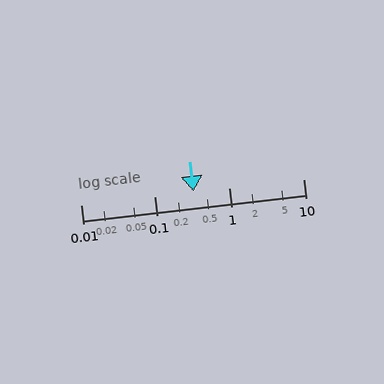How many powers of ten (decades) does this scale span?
The scale spans 3 decades, from 0.01 to 10.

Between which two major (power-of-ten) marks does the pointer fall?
The pointer is between 0.1 and 1.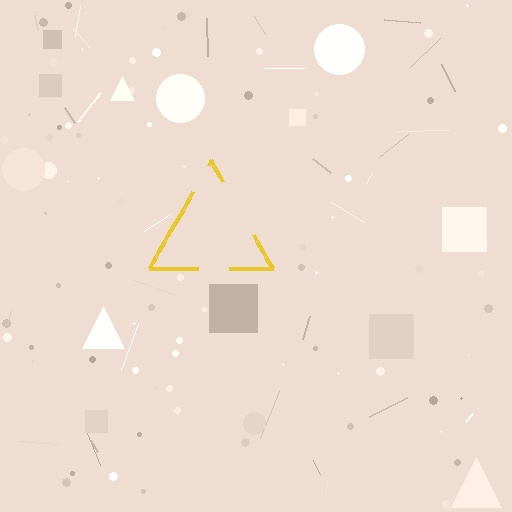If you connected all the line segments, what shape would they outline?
They would outline a triangle.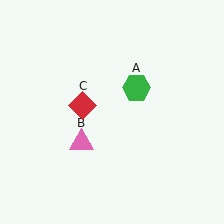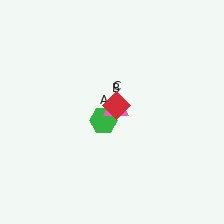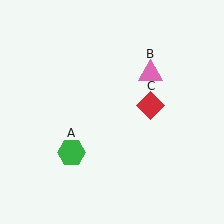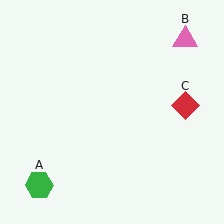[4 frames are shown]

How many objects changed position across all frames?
3 objects changed position: green hexagon (object A), pink triangle (object B), red diamond (object C).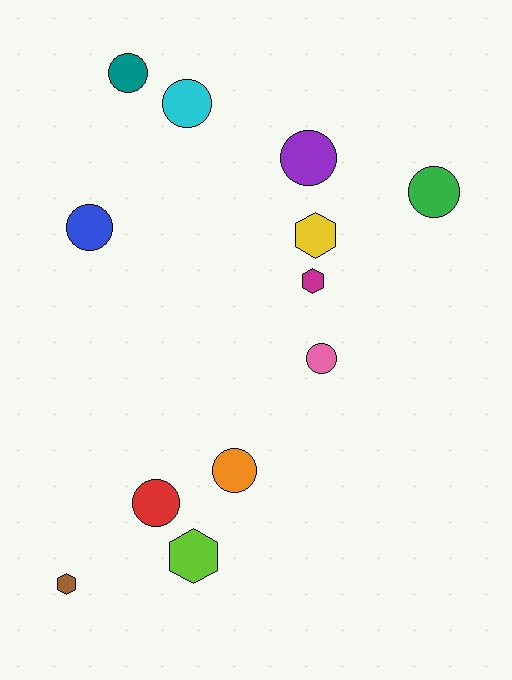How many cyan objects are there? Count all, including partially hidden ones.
There is 1 cyan object.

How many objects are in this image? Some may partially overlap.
There are 12 objects.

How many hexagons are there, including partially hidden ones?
There are 4 hexagons.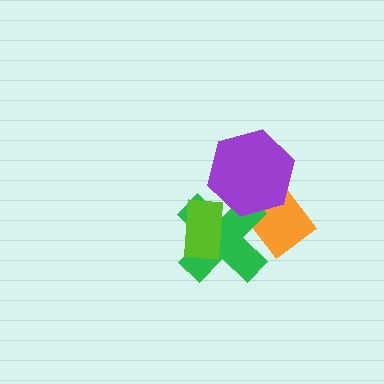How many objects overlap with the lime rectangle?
1 object overlaps with the lime rectangle.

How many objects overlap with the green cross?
3 objects overlap with the green cross.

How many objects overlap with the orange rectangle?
2 objects overlap with the orange rectangle.